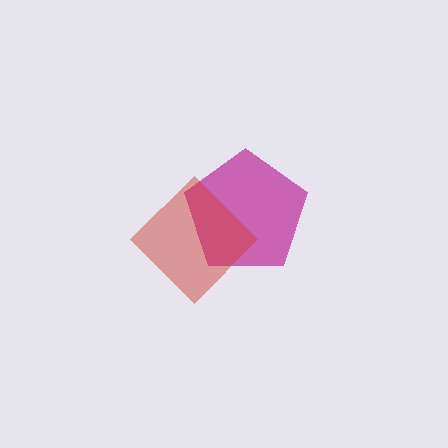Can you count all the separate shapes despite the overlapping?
Yes, there are 2 separate shapes.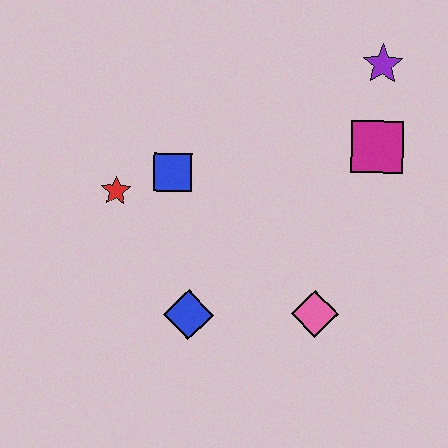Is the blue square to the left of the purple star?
Yes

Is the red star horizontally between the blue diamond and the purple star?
No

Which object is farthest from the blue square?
The purple star is farthest from the blue square.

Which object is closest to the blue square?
The red star is closest to the blue square.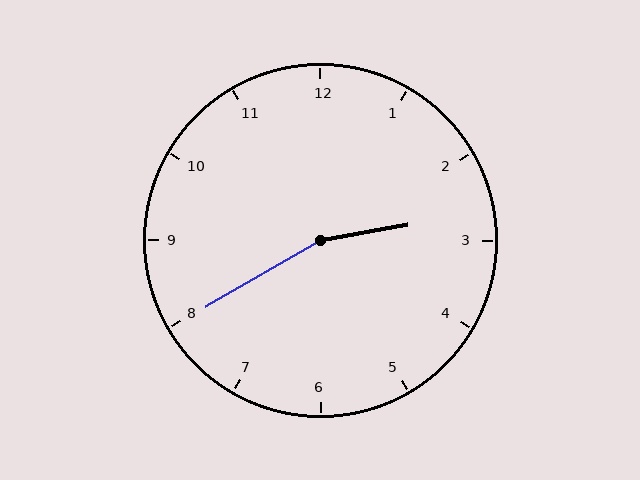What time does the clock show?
2:40.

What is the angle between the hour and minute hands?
Approximately 160 degrees.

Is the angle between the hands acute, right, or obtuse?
It is obtuse.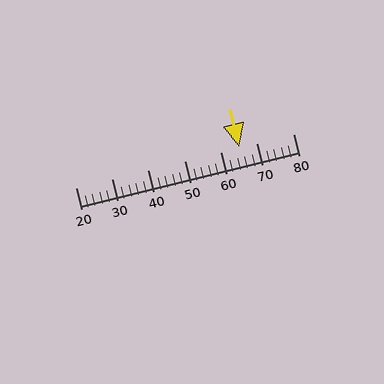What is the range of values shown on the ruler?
The ruler shows values from 20 to 80.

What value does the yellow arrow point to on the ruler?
The yellow arrow points to approximately 65.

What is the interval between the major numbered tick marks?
The major tick marks are spaced 10 units apart.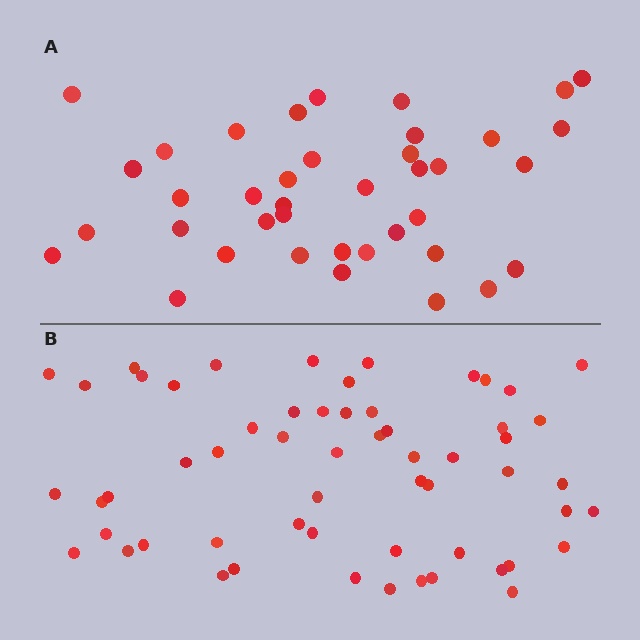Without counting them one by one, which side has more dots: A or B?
Region B (the bottom region) has more dots.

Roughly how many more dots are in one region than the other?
Region B has approximately 20 more dots than region A.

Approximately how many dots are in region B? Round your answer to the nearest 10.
About 60 dots. (The exact count is 58, which rounds to 60.)